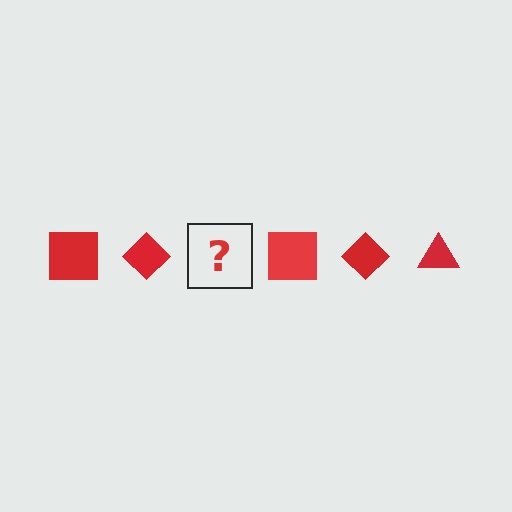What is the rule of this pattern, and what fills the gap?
The rule is that the pattern cycles through square, diamond, triangle shapes in red. The gap should be filled with a red triangle.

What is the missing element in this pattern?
The missing element is a red triangle.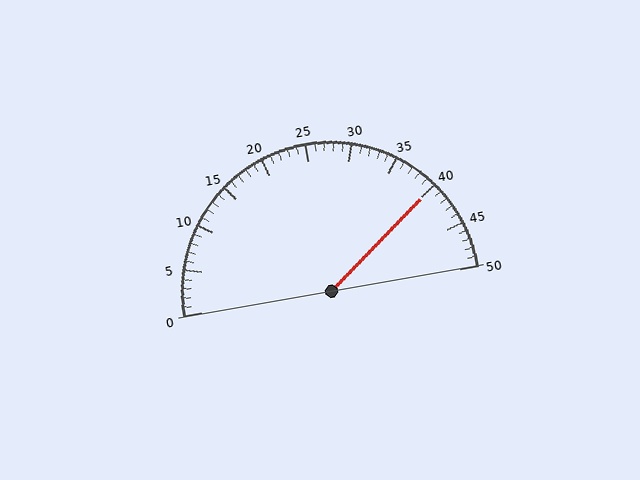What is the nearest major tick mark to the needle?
The nearest major tick mark is 40.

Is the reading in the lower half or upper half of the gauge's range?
The reading is in the upper half of the range (0 to 50).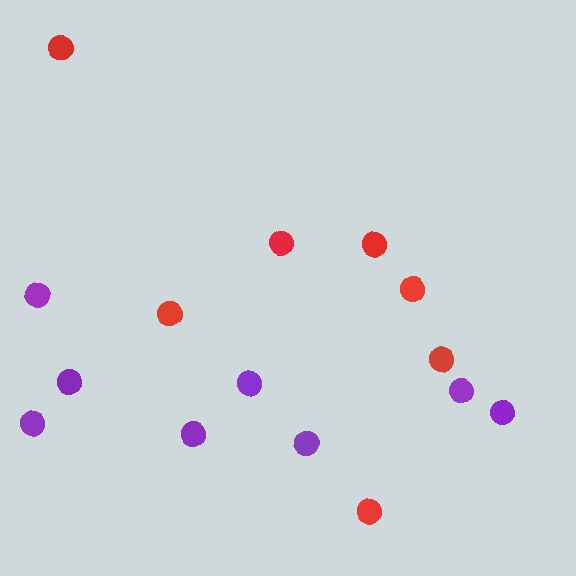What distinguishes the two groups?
There are 2 groups: one group of red circles (7) and one group of purple circles (8).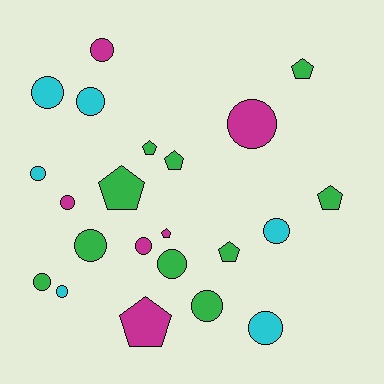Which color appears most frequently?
Green, with 10 objects.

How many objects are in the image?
There are 22 objects.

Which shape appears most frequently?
Circle, with 14 objects.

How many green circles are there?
There are 4 green circles.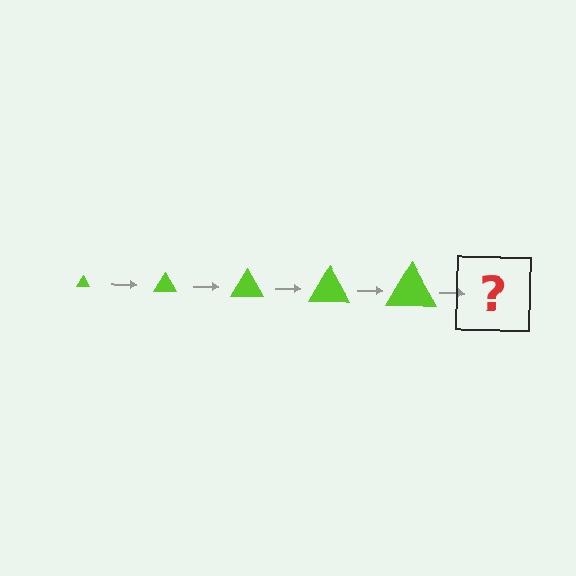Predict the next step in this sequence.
The next step is a lime triangle, larger than the previous one.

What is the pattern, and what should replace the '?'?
The pattern is that the triangle gets progressively larger each step. The '?' should be a lime triangle, larger than the previous one.